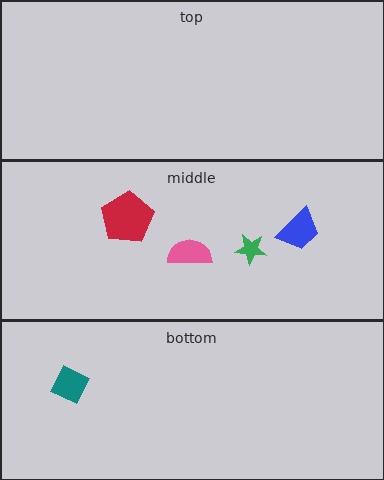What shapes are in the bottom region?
The teal diamond.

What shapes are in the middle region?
The green star, the red pentagon, the pink semicircle, the blue trapezoid.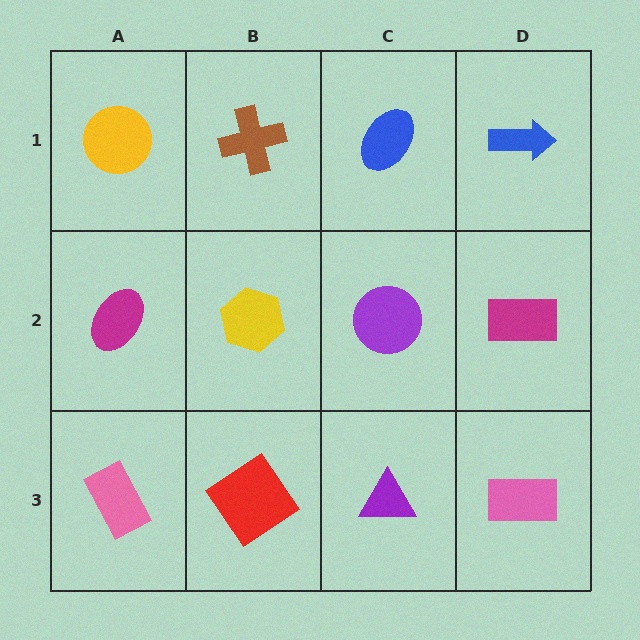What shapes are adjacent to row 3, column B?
A yellow hexagon (row 2, column B), a pink rectangle (row 3, column A), a purple triangle (row 3, column C).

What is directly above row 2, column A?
A yellow circle.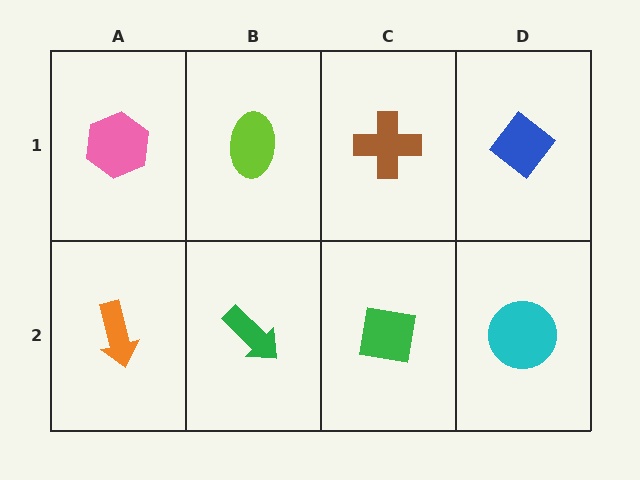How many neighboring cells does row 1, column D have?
2.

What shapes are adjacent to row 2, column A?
A pink hexagon (row 1, column A), a green arrow (row 2, column B).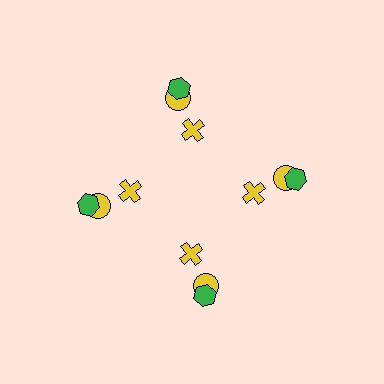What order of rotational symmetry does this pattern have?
This pattern has 4-fold rotational symmetry.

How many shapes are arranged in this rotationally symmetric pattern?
There are 12 shapes, arranged in 4 groups of 3.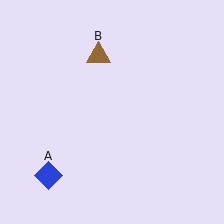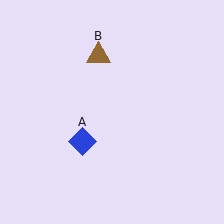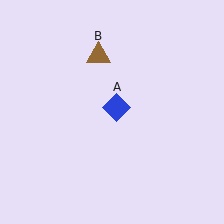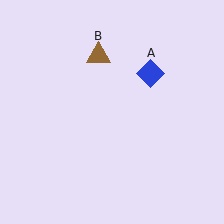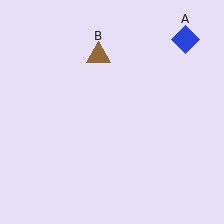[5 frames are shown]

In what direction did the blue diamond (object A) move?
The blue diamond (object A) moved up and to the right.